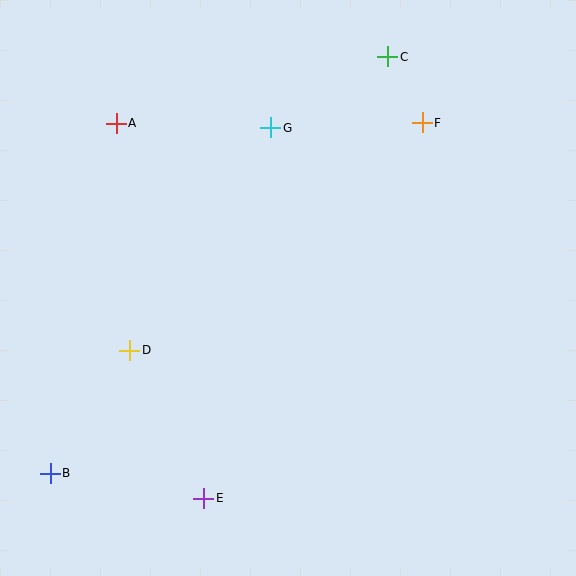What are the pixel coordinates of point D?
Point D is at (130, 350).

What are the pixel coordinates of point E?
Point E is at (204, 498).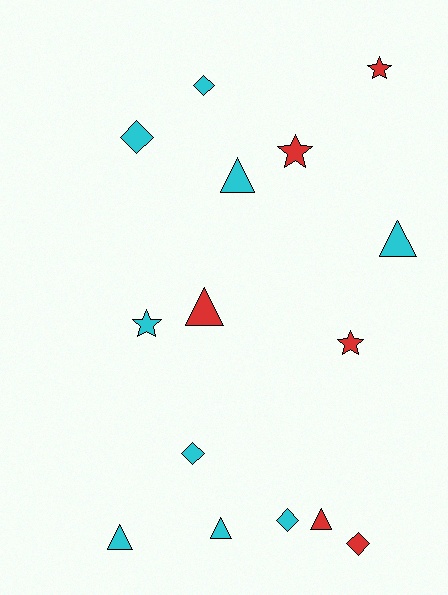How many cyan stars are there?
There is 1 cyan star.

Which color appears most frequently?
Cyan, with 9 objects.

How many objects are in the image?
There are 15 objects.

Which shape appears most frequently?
Triangle, with 6 objects.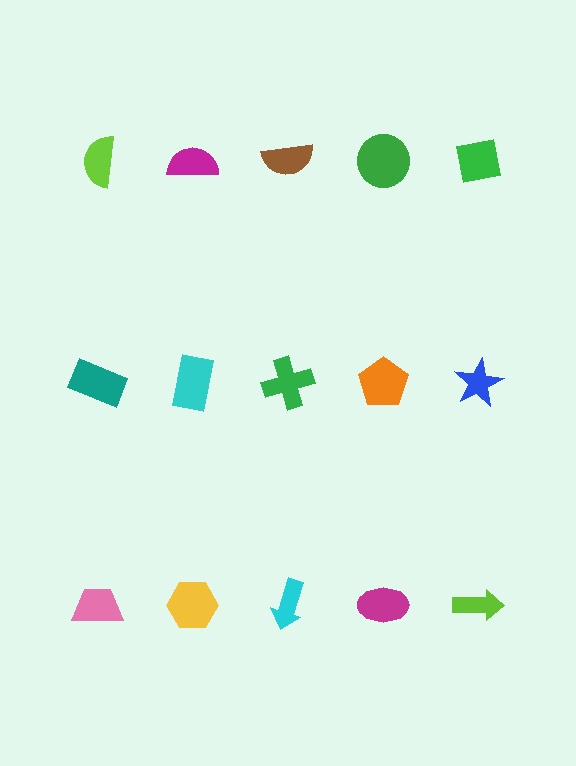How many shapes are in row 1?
5 shapes.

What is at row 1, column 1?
A lime semicircle.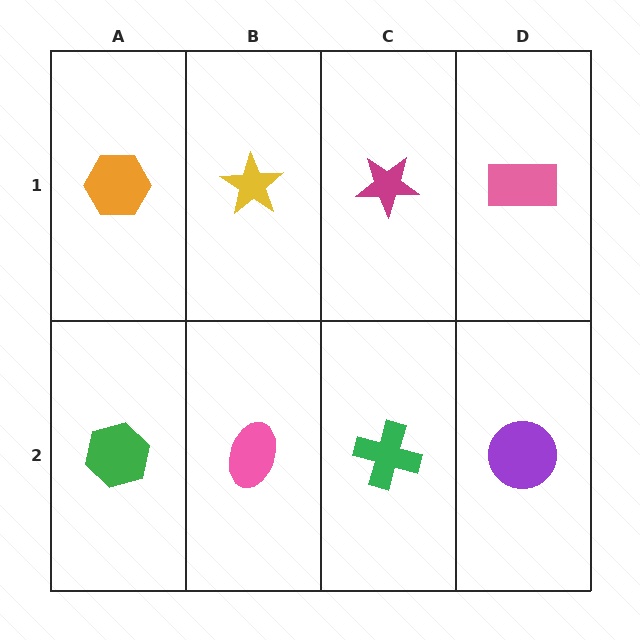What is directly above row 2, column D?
A pink rectangle.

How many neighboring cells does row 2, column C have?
3.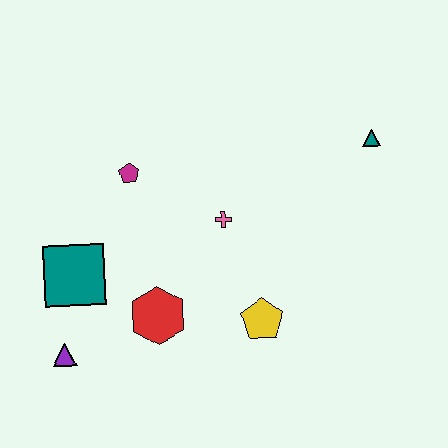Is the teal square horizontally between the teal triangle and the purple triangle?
Yes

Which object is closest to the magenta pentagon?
The pink cross is closest to the magenta pentagon.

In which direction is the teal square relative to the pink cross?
The teal square is to the left of the pink cross.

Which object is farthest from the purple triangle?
The teal triangle is farthest from the purple triangle.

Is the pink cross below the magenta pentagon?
Yes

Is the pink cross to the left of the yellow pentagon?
Yes